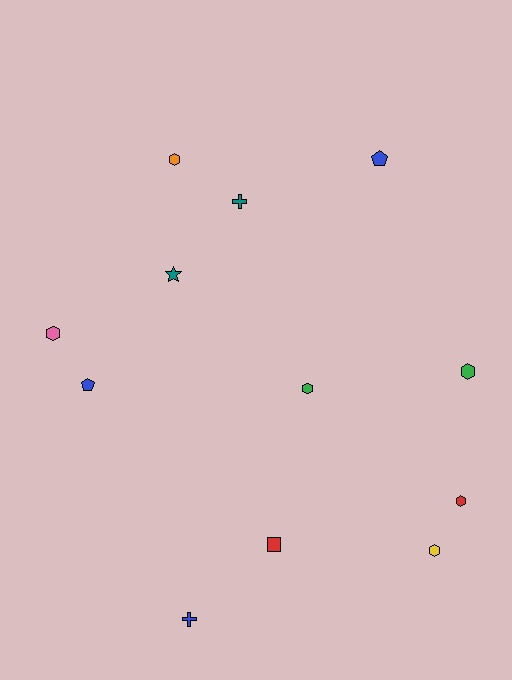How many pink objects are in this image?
There is 1 pink object.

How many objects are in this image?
There are 12 objects.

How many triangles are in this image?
There are no triangles.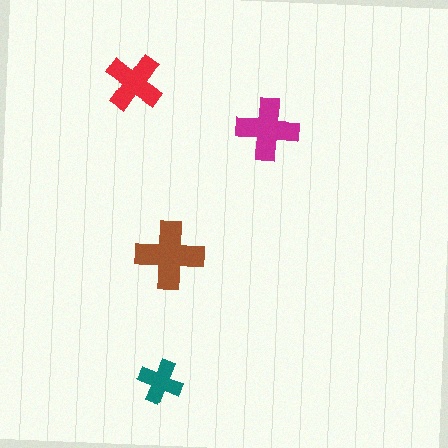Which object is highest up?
The red cross is topmost.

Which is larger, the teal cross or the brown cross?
The brown one.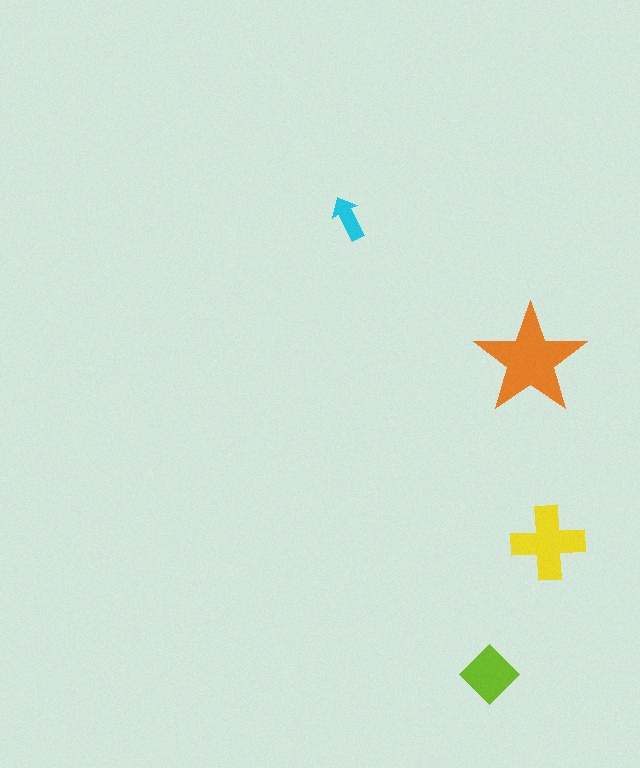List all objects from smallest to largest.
The cyan arrow, the lime diamond, the yellow cross, the orange star.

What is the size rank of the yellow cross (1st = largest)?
2nd.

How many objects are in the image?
There are 4 objects in the image.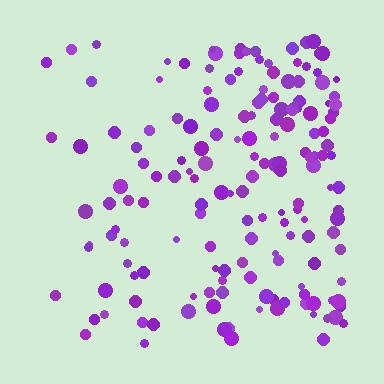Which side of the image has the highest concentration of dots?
The right.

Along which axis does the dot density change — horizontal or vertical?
Horizontal.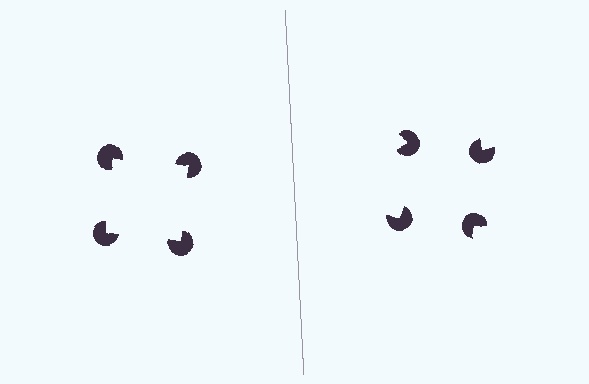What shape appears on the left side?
An illusory square.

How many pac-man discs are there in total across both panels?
8 — 4 on each side.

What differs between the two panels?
The pac-man discs are positioned identically on both sides; only the wedge orientations differ. On the left they align to a square; on the right they are misaligned.